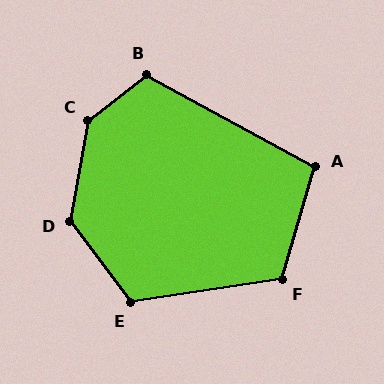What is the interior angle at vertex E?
Approximately 119 degrees (obtuse).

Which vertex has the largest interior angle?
C, at approximately 139 degrees.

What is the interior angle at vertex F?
Approximately 115 degrees (obtuse).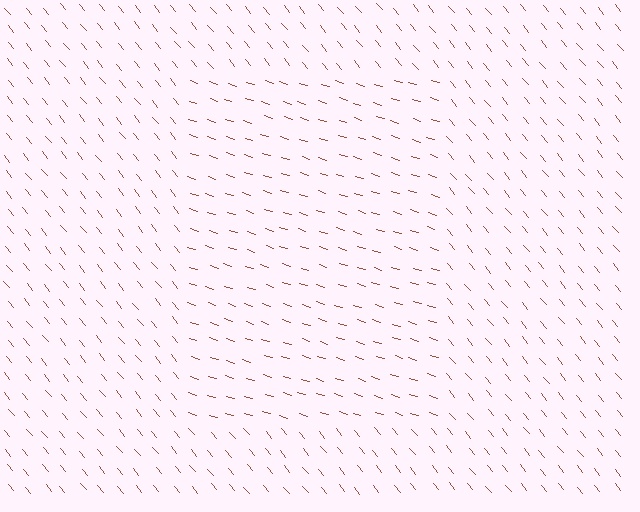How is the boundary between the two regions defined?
The boundary is defined purely by a change in line orientation (approximately 32 degrees difference). All lines are the same color and thickness.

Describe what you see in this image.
The image is filled with small brown line segments. A rectangle region in the image has lines oriented differently from the surrounding lines, creating a visible texture boundary.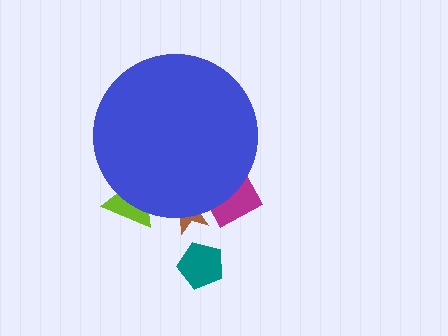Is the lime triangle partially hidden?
Yes, the lime triangle is partially hidden behind the blue circle.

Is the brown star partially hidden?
Yes, the brown star is partially hidden behind the blue circle.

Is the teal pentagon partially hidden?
No, the teal pentagon is fully visible.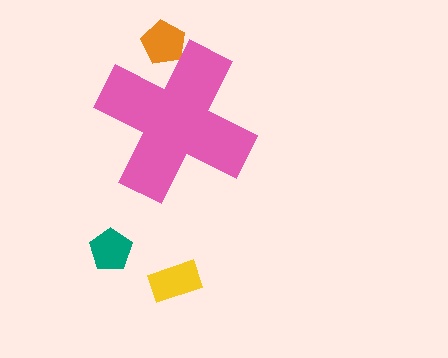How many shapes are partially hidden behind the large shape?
1 shape is partially hidden.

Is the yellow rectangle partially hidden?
No, the yellow rectangle is fully visible.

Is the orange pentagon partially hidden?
Yes, the orange pentagon is partially hidden behind the pink cross.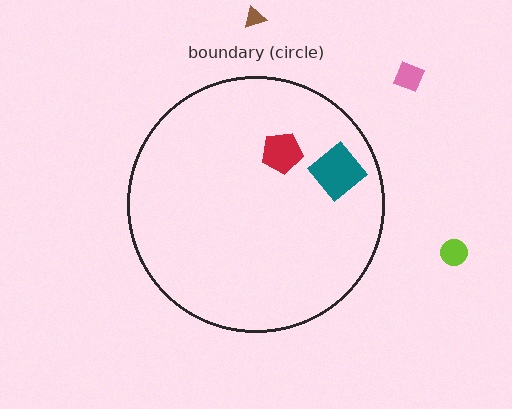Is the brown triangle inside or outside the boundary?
Outside.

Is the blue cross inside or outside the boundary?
Inside.